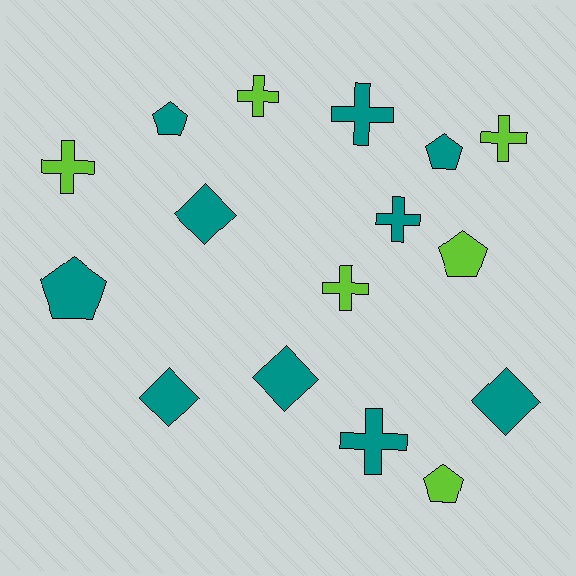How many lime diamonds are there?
There are no lime diamonds.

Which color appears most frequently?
Teal, with 10 objects.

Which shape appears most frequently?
Cross, with 7 objects.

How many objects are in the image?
There are 16 objects.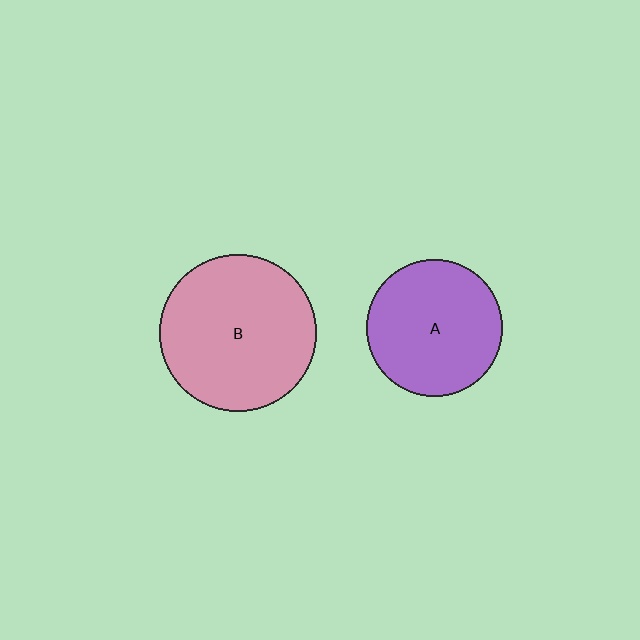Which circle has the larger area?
Circle B (pink).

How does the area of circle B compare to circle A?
Approximately 1.3 times.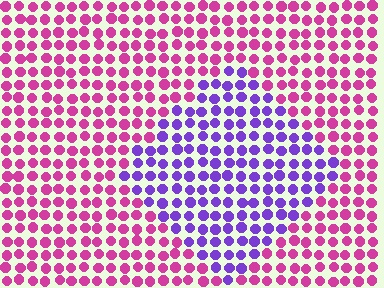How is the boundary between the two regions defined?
The boundary is defined purely by a slight shift in hue (about 55 degrees). Spacing, size, and orientation are identical on both sides.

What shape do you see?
I see a diamond.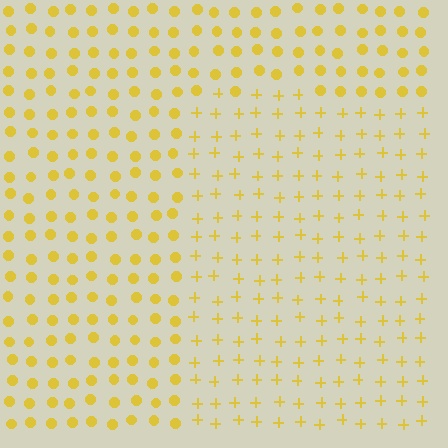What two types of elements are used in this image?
The image uses plus signs inside the rectangle region and circles outside it.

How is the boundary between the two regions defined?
The boundary is defined by a change in element shape: plus signs inside vs. circles outside. All elements share the same color and spacing.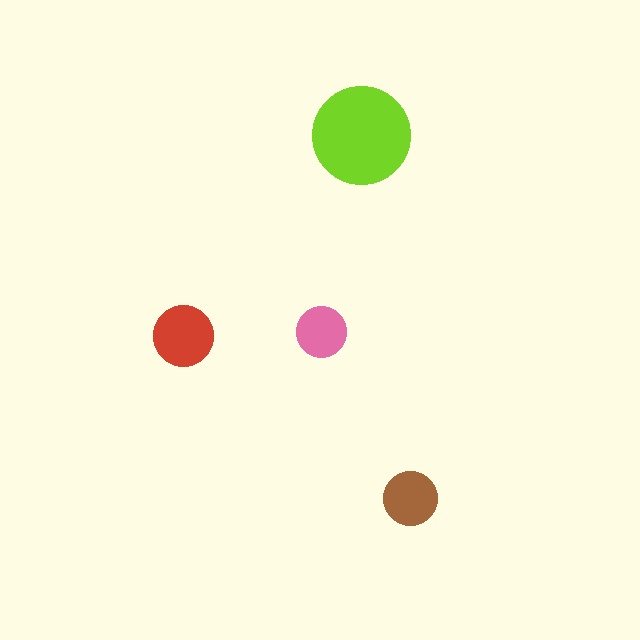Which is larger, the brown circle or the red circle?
The red one.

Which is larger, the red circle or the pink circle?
The red one.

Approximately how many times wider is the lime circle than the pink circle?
About 2 times wider.